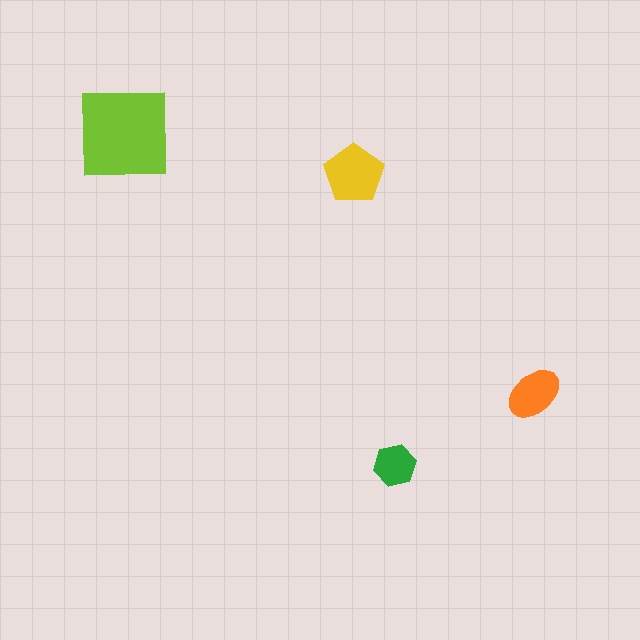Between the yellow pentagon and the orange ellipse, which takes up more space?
The yellow pentagon.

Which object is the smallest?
The green hexagon.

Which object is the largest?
The lime square.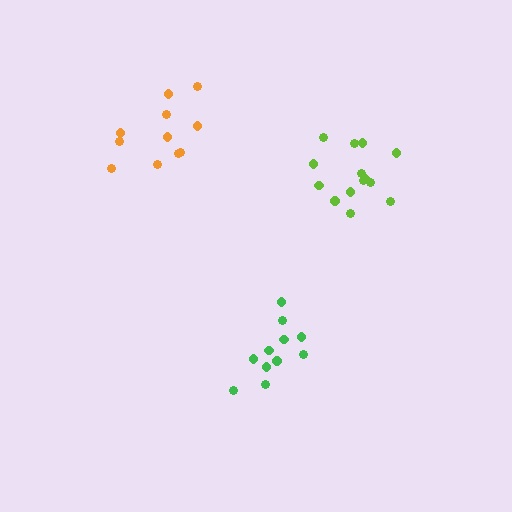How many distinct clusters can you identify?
There are 3 distinct clusters.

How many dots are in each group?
Group 1: 11 dots, Group 2: 11 dots, Group 3: 14 dots (36 total).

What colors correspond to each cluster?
The clusters are colored: orange, green, lime.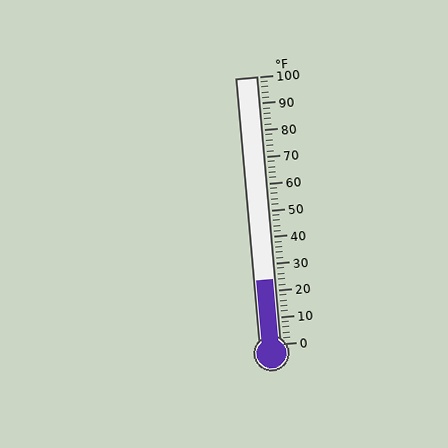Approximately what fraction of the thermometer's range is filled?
The thermometer is filled to approximately 25% of its range.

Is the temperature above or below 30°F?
The temperature is below 30°F.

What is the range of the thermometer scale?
The thermometer scale ranges from 0°F to 100°F.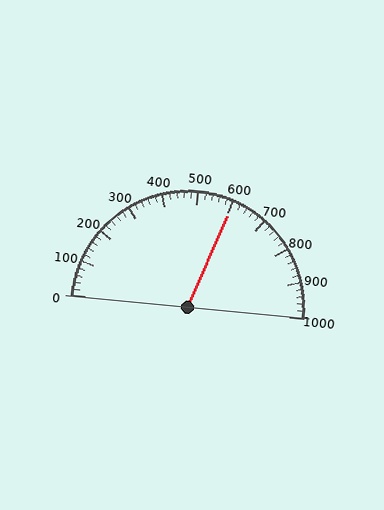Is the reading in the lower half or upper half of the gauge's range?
The reading is in the upper half of the range (0 to 1000).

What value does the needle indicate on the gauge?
The needle indicates approximately 600.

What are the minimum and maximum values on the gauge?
The gauge ranges from 0 to 1000.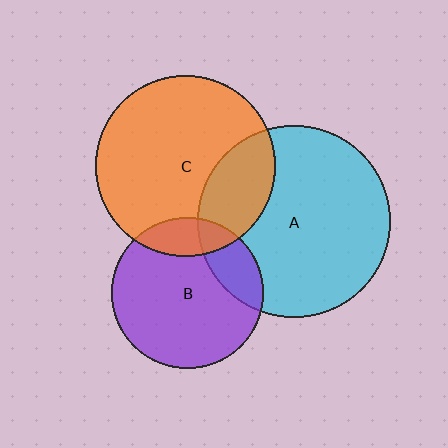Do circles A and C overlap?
Yes.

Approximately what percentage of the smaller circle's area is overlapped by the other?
Approximately 25%.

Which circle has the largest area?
Circle A (cyan).